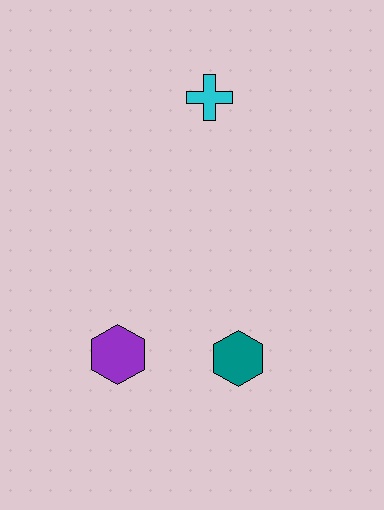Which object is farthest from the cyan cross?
The purple hexagon is farthest from the cyan cross.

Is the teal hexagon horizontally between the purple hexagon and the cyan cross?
No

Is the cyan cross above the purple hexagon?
Yes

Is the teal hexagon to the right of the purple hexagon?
Yes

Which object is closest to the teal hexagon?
The purple hexagon is closest to the teal hexagon.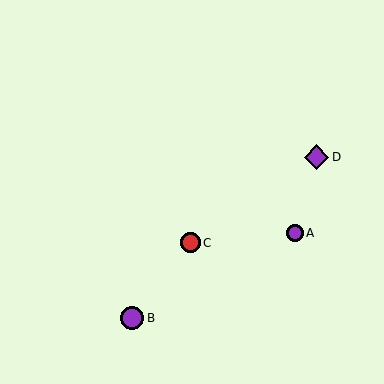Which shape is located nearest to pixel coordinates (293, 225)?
The purple circle (labeled A) at (295, 233) is nearest to that location.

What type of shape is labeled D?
Shape D is a purple diamond.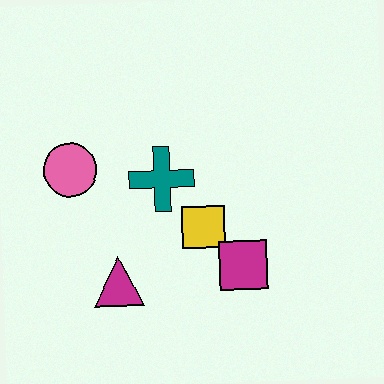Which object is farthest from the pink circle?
The magenta square is farthest from the pink circle.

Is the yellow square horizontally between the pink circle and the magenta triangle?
No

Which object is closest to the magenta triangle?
The yellow square is closest to the magenta triangle.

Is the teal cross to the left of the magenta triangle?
No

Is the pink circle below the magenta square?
No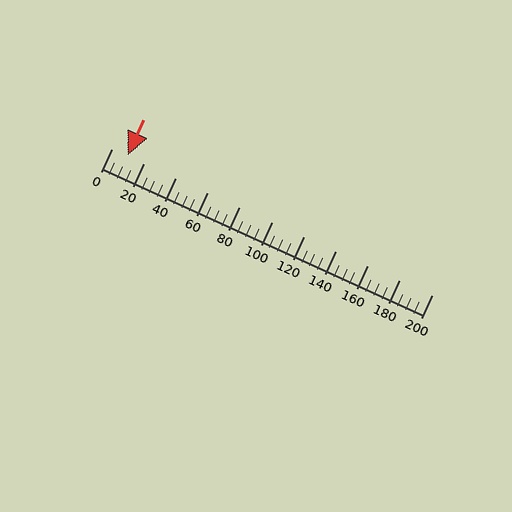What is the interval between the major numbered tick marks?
The major tick marks are spaced 20 units apart.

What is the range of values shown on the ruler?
The ruler shows values from 0 to 200.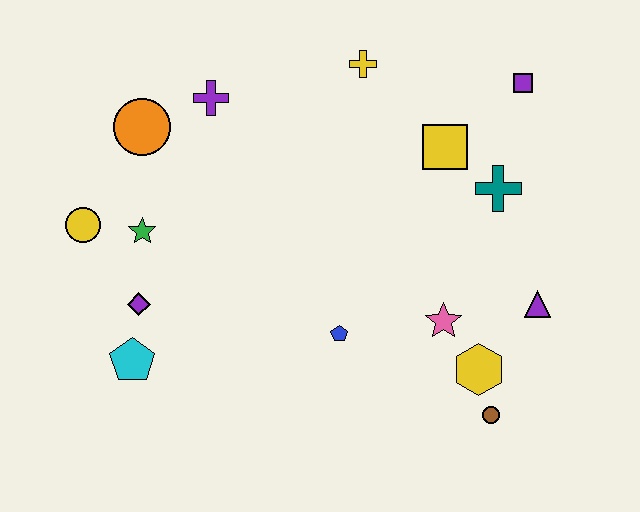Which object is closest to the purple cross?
The orange circle is closest to the purple cross.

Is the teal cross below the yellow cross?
Yes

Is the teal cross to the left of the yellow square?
No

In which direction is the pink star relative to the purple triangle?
The pink star is to the left of the purple triangle.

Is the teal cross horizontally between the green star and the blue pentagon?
No